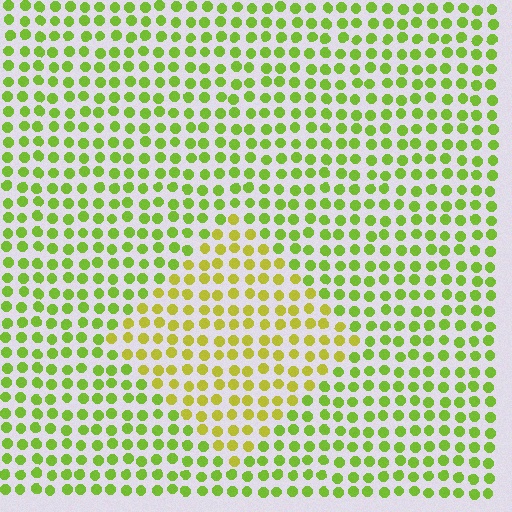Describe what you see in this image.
The image is filled with small lime elements in a uniform arrangement. A diamond-shaped region is visible where the elements are tinted to a slightly different hue, forming a subtle color boundary.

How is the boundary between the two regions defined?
The boundary is defined purely by a slight shift in hue (about 29 degrees). Spacing, size, and orientation are identical on both sides.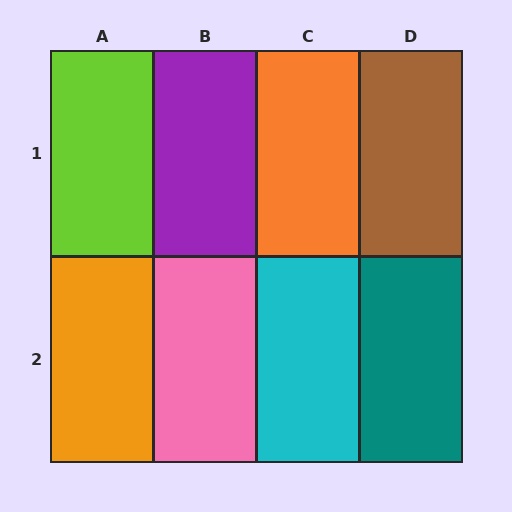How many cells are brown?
1 cell is brown.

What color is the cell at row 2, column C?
Cyan.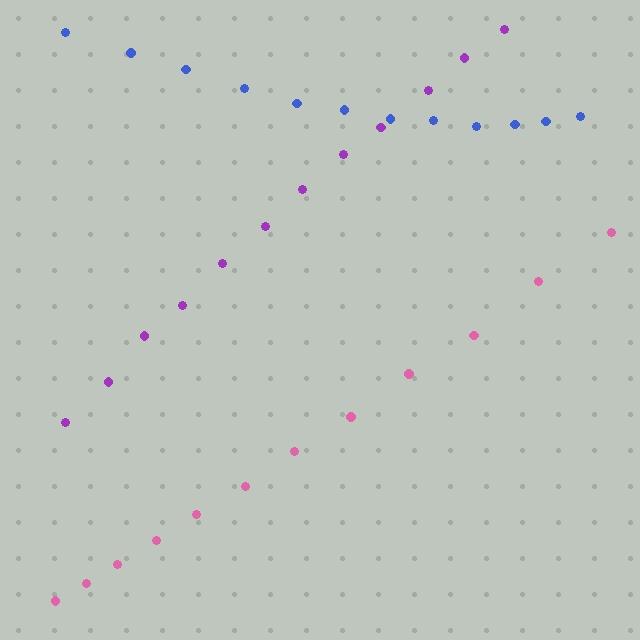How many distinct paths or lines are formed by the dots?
There are 3 distinct paths.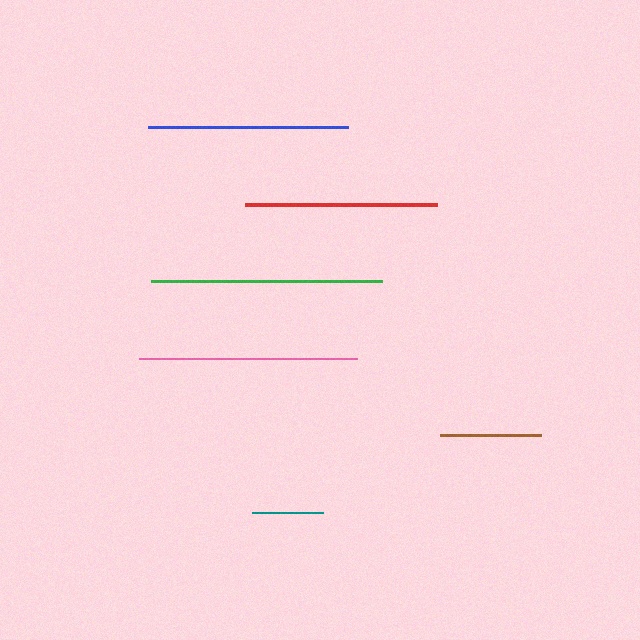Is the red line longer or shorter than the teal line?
The red line is longer than the teal line.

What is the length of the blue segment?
The blue segment is approximately 201 pixels long.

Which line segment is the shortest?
The teal line is the shortest at approximately 72 pixels.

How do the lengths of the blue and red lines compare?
The blue and red lines are approximately the same length.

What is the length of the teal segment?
The teal segment is approximately 72 pixels long.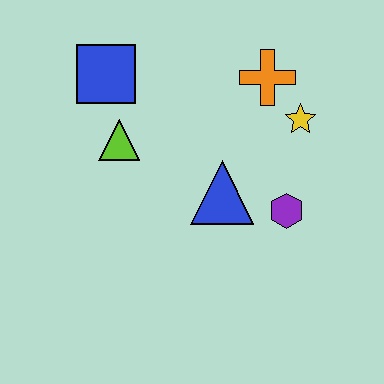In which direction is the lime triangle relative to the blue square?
The lime triangle is below the blue square.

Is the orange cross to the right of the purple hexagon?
No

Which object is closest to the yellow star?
The orange cross is closest to the yellow star.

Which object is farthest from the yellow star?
The blue square is farthest from the yellow star.